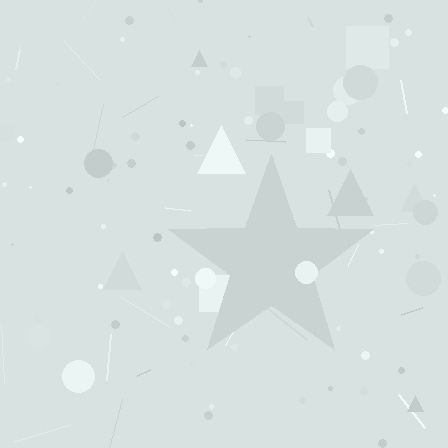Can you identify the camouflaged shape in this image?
The camouflaged shape is a star.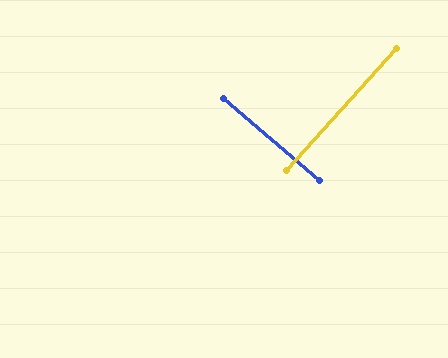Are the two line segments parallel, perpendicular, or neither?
Perpendicular — they meet at approximately 88°.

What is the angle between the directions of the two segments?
Approximately 88 degrees.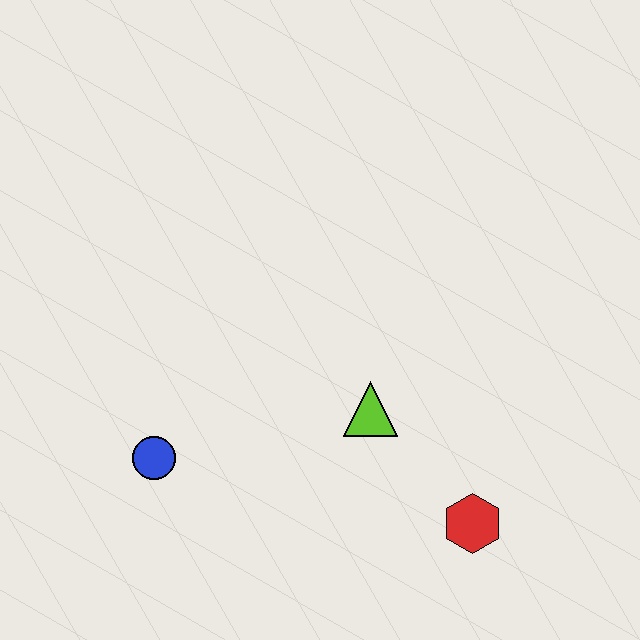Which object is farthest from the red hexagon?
The blue circle is farthest from the red hexagon.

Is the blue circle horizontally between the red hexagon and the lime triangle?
No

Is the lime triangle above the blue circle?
Yes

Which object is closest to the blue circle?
The lime triangle is closest to the blue circle.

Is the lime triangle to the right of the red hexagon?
No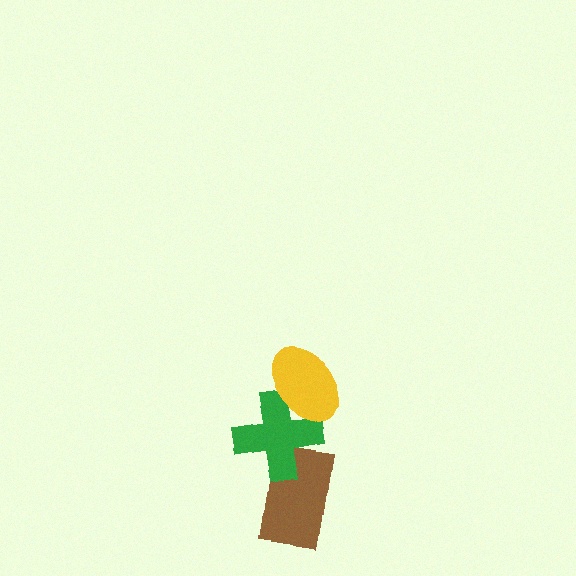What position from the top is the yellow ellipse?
The yellow ellipse is 1st from the top.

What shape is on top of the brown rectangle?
The green cross is on top of the brown rectangle.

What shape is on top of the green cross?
The yellow ellipse is on top of the green cross.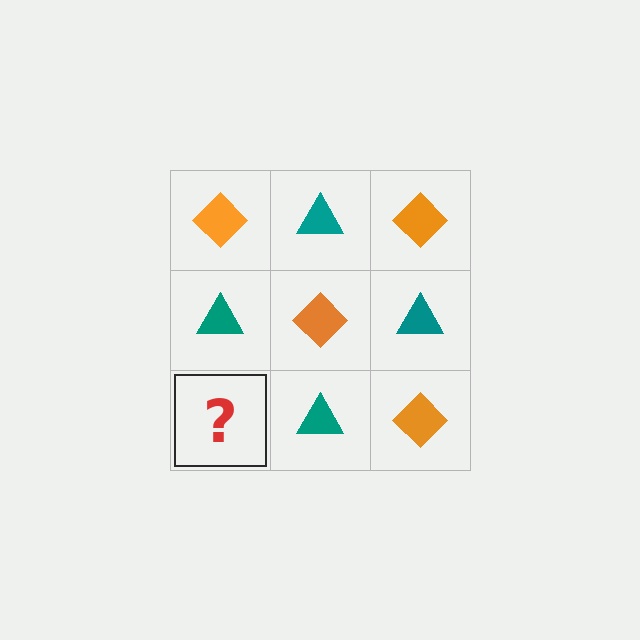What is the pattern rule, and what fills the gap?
The rule is that it alternates orange diamond and teal triangle in a checkerboard pattern. The gap should be filled with an orange diamond.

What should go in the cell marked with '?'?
The missing cell should contain an orange diamond.